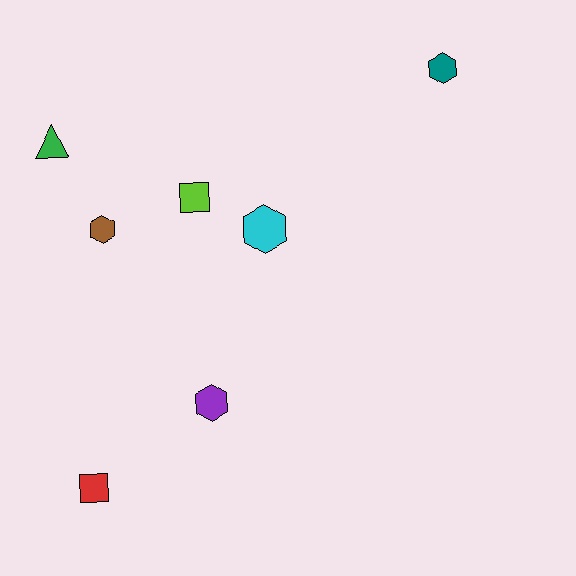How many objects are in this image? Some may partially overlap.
There are 7 objects.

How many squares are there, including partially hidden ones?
There are 2 squares.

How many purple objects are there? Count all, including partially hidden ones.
There is 1 purple object.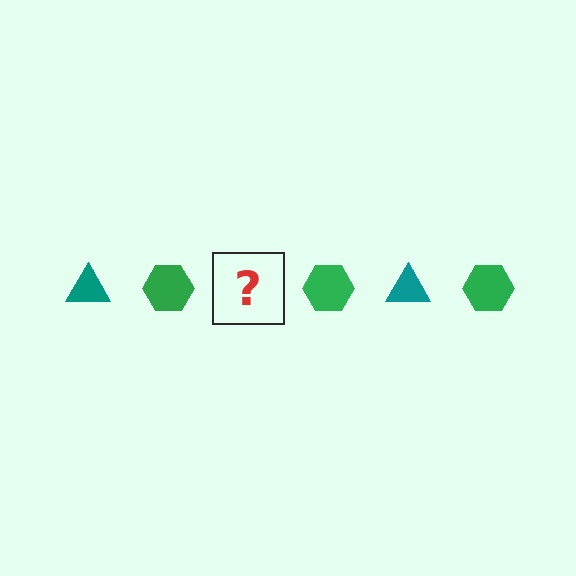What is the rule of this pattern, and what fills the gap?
The rule is that the pattern alternates between teal triangle and green hexagon. The gap should be filled with a teal triangle.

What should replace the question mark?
The question mark should be replaced with a teal triangle.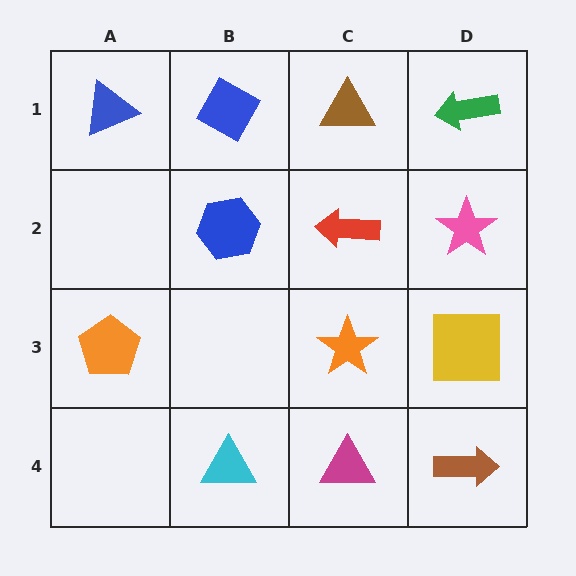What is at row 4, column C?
A magenta triangle.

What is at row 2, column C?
A red arrow.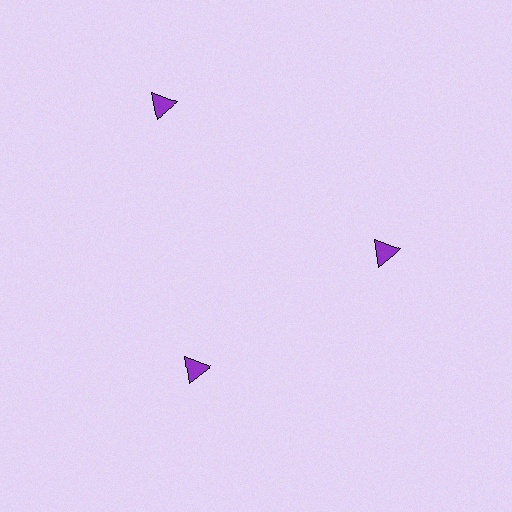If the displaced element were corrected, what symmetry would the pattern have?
It would have 3-fold rotational symmetry — the pattern would map onto itself every 120 degrees.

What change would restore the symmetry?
The symmetry would be restored by moving it inward, back onto the ring so that all 3 triangles sit at equal angles and equal distance from the center.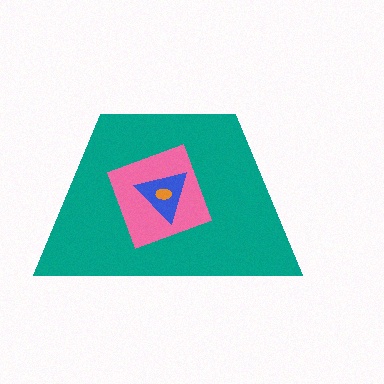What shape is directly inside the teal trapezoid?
The pink square.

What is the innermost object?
The orange ellipse.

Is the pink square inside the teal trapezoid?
Yes.